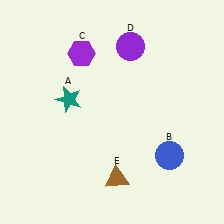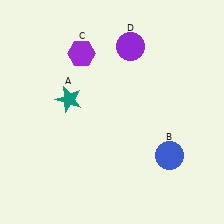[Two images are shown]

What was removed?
The brown triangle (E) was removed in Image 2.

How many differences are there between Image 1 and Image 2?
There is 1 difference between the two images.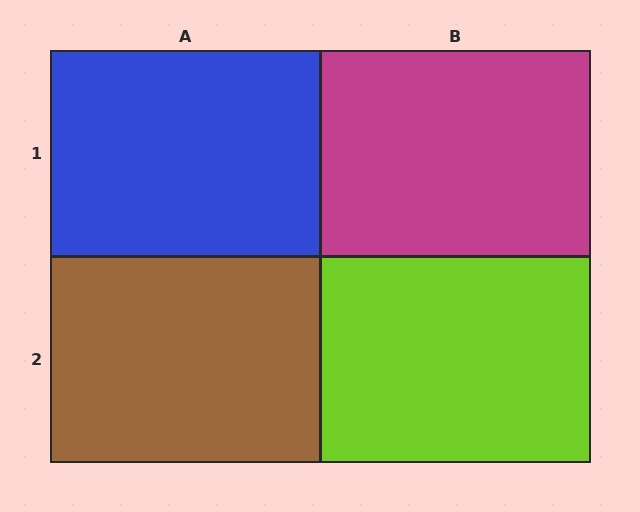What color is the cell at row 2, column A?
Brown.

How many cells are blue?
1 cell is blue.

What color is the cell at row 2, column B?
Lime.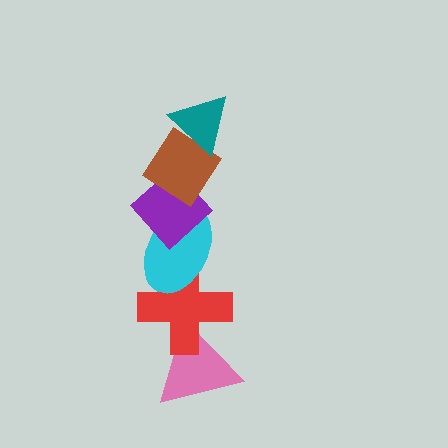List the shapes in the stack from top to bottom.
From top to bottom: the teal triangle, the brown diamond, the purple diamond, the cyan ellipse, the red cross, the pink triangle.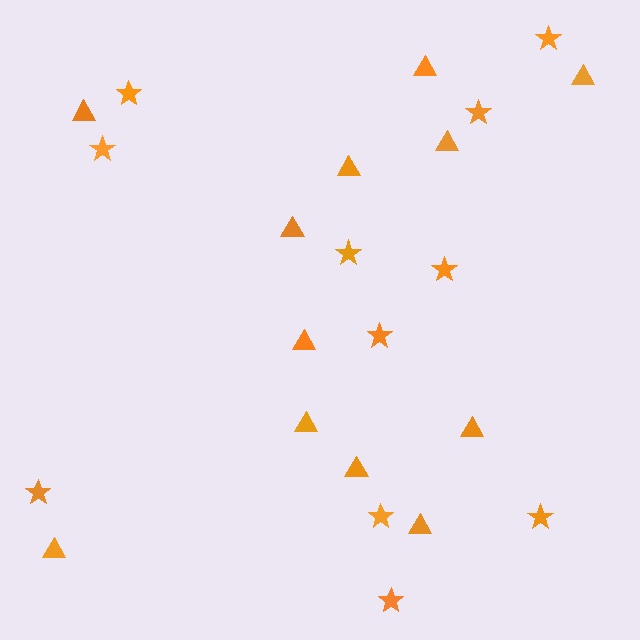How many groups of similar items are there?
There are 2 groups: one group of stars (11) and one group of triangles (12).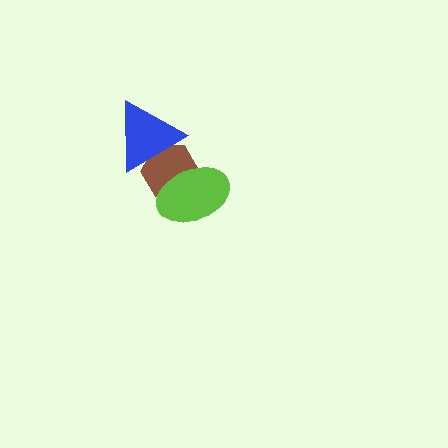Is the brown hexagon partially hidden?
Yes, it is partially covered by another shape.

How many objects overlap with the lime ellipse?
1 object overlaps with the lime ellipse.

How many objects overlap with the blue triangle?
1 object overlaps with the blue triangle.